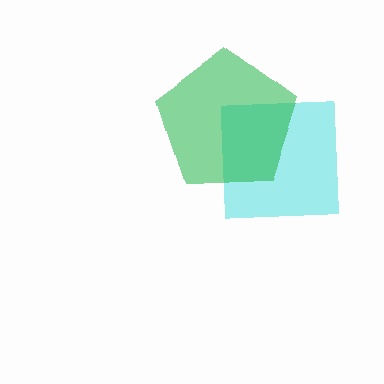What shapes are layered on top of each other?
The layered shapes are: a cyan square, a green pentagon.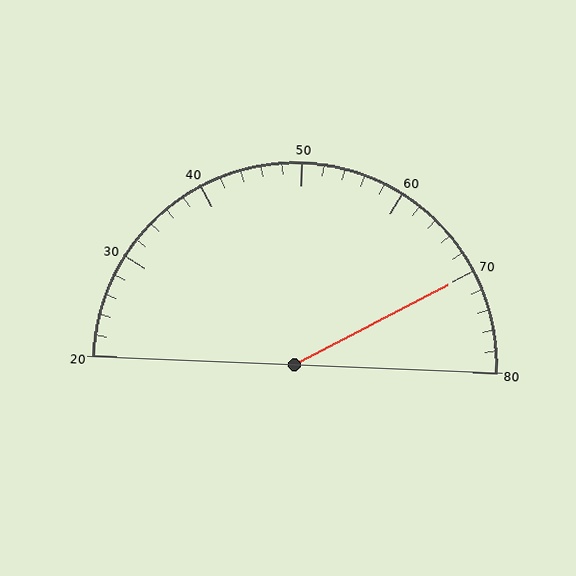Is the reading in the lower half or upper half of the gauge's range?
The reading is in the upper half of the range (20 to 80).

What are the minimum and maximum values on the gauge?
The gauge ranges from 20 to 80.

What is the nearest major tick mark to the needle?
The nearest major tick mark is 70.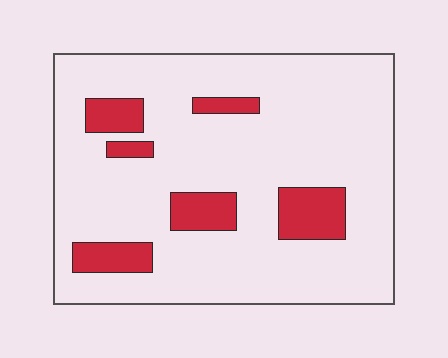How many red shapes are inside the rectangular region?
6.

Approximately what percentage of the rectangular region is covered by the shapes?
Approximately 15%.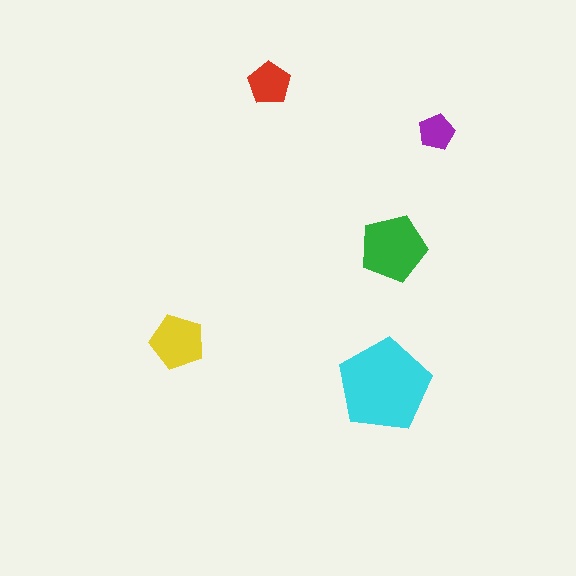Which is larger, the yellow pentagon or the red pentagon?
The yellow one.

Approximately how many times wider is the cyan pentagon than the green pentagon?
About 1.5 times wider.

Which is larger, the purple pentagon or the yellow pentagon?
The yellow one.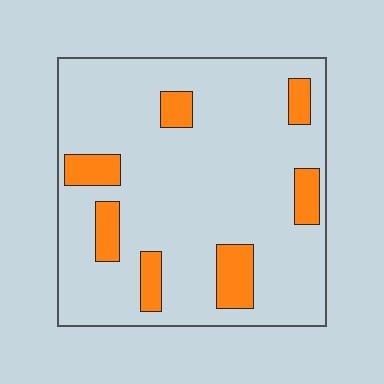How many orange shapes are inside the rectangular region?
7.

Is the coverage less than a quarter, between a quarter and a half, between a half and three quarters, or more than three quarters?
Less than a quarter.